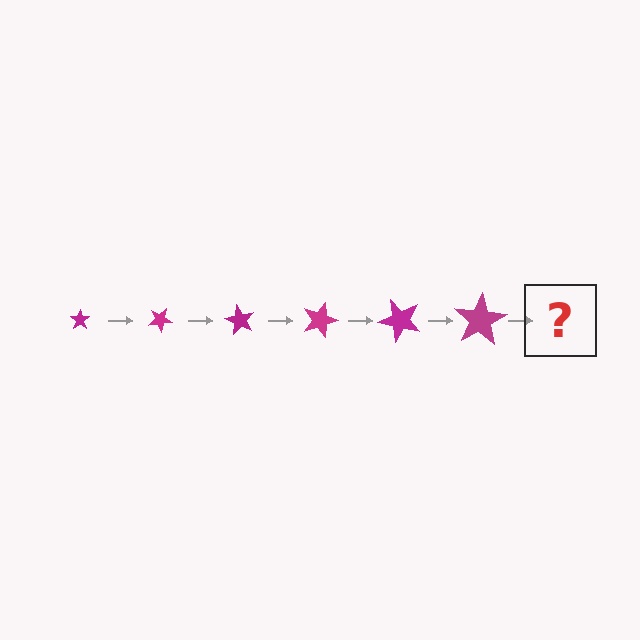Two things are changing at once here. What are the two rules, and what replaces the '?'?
The two rules are that the star grows larger each step and it rotates 30 degrees each step. The '?' should be a star, larger than the previous one and rotated 180 degrees from the start.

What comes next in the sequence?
The next element should be a star, larger than the previous one and rotated 180 degrees from the start.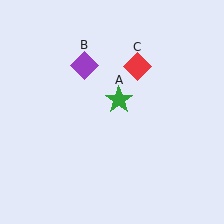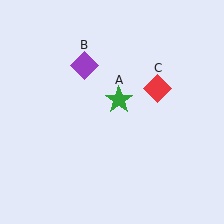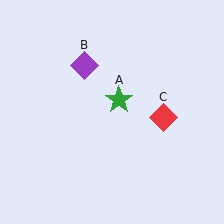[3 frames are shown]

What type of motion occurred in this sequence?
The red diamond (object C) rotated clockwise around the center of the scene.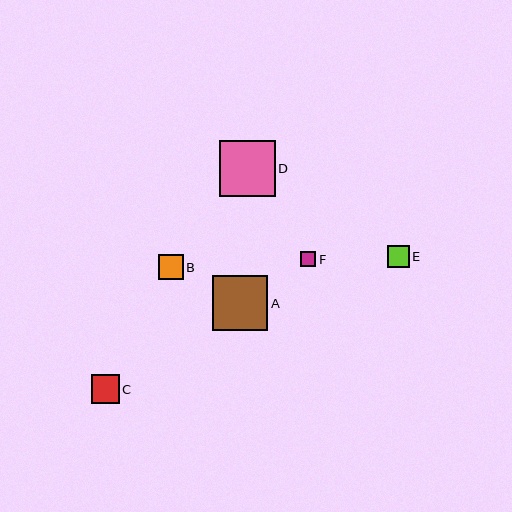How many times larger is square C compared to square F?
Square C is approximately 1.8 times the size of square F.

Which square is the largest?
Square D is the largest with a size of approximately 56 pixels.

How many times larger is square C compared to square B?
Square C is approximately 1.1 times the size of square B.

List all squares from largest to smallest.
From largest to smallest: D, A, C, B, E, F.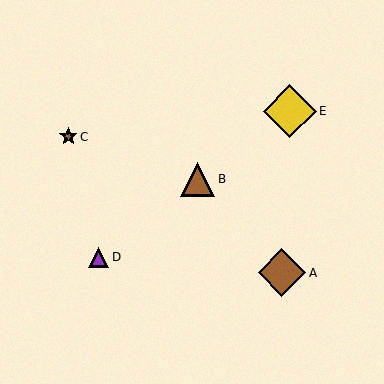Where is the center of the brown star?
The center of the brown star is at (68, 137).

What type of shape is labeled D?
Shape D is a purple triangle.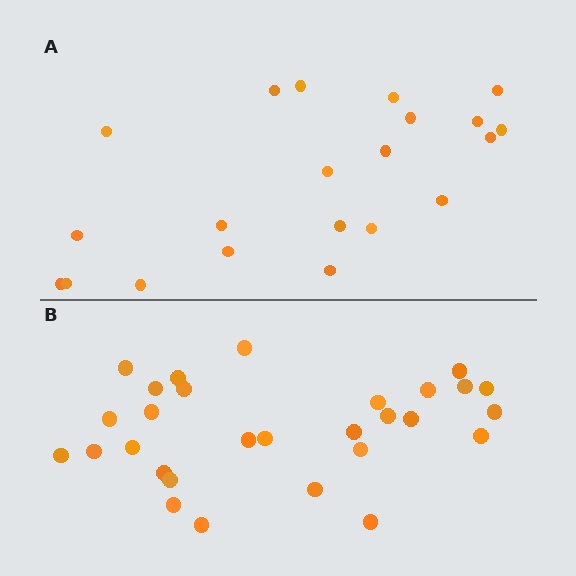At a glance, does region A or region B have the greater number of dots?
Region B (the bottom region) has more dots.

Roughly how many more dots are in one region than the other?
Region B has roughly 8 or so more dots than region A.